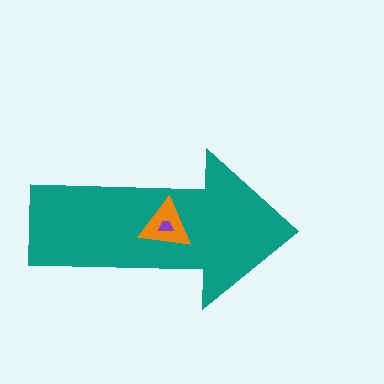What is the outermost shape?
The teal arrow.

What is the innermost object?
The purple trapezoid.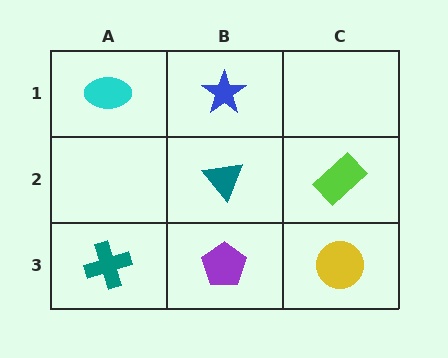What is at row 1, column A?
A cyan ellipse.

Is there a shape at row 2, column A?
No, that cell is empty.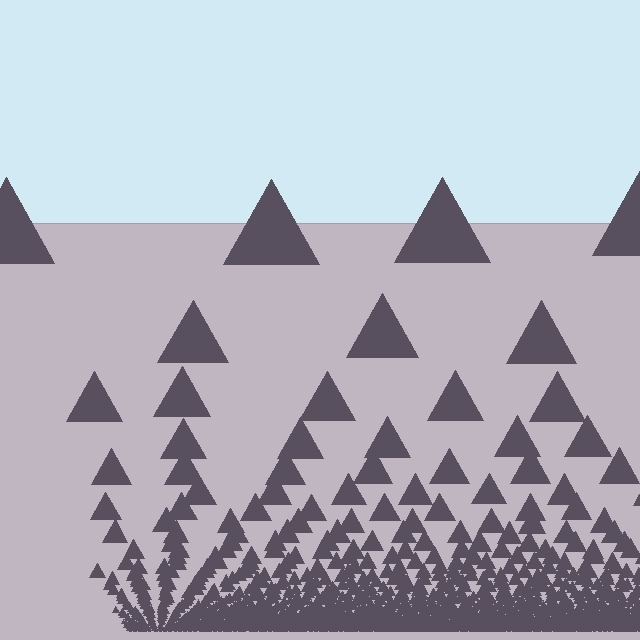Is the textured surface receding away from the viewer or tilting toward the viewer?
The surface appears to tilt toward the viewer. Texture elements get larger and sparser toward the top.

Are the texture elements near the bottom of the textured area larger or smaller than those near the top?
Smaller. The gradient is inverted — elements near the bottom are smaller and denser.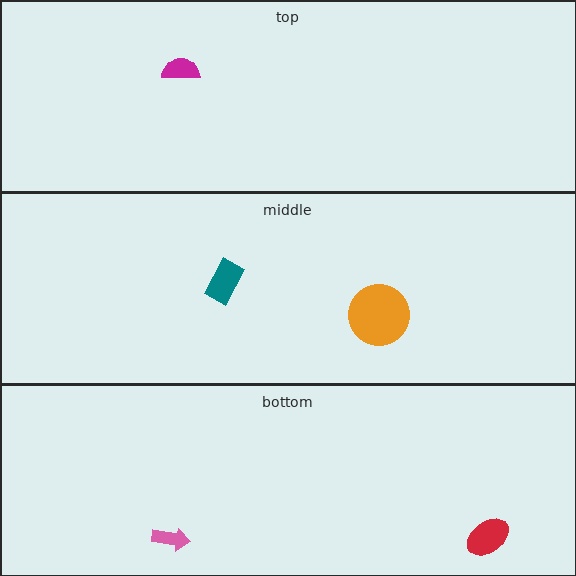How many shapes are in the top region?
1.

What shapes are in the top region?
The magenta semicircle.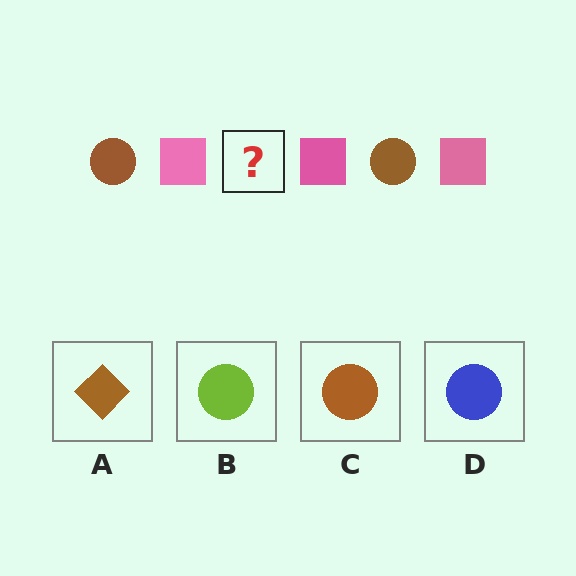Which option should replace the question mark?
Option C.